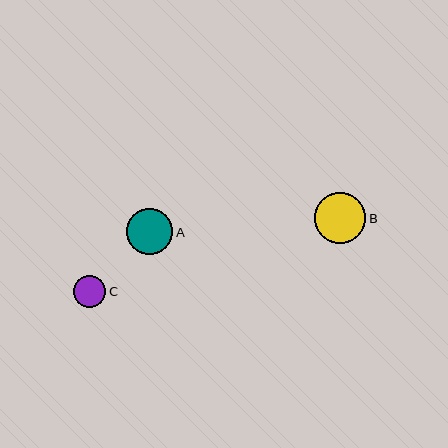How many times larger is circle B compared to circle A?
Circle B is approximately 1.1 times the size of circle A.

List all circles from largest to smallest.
From largest to smallest: B, A, C.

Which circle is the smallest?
Circle C is the smallest with a size of approximately 32 pixels.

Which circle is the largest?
Circle B is the largest with a size of approximately 52 pixels.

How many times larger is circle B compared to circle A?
Circle B is approximately 1.1 times the size of circle A.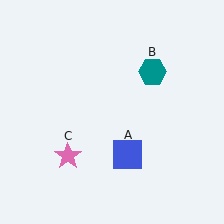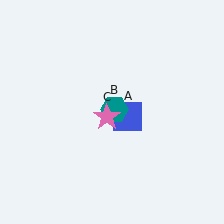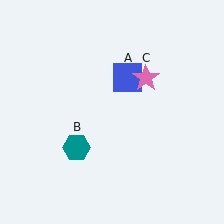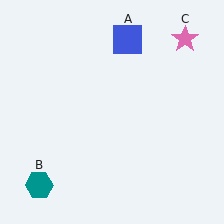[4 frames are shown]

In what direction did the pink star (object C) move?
The pink star (object C) moved up and to the right.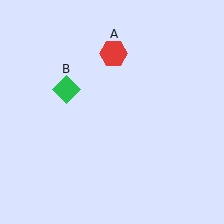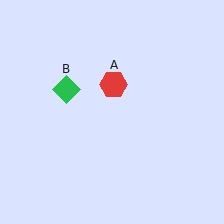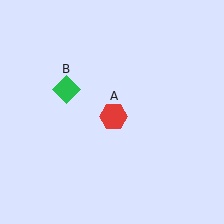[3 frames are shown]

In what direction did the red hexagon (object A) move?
The red hexagon (object A) moved down.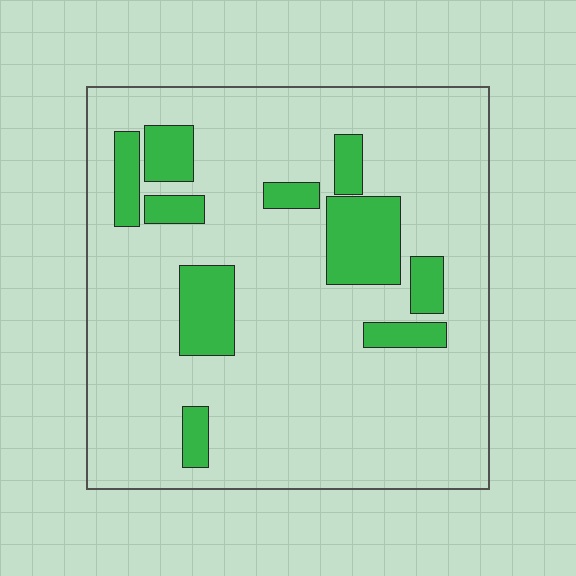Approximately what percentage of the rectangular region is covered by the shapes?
Approximately 15%.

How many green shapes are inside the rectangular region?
10.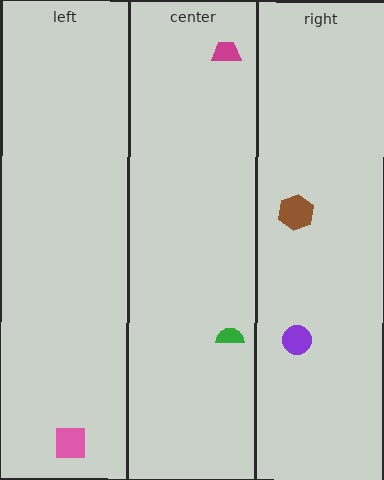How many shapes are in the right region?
2.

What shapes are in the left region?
The pink square.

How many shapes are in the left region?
1.